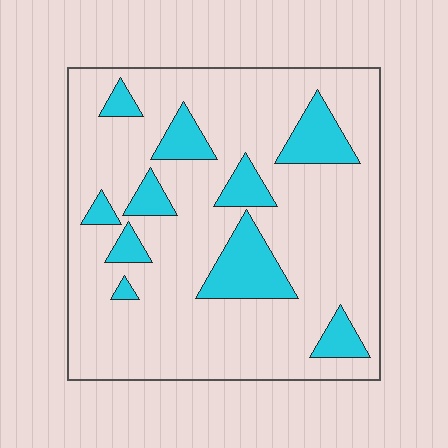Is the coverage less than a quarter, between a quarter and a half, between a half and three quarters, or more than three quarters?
Less than a quarter.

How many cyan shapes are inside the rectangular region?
10.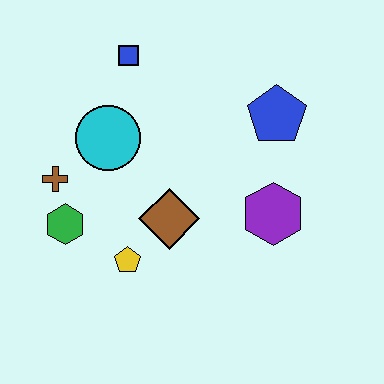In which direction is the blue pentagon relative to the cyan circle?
The blue pentagon is to the right of the cyan circle.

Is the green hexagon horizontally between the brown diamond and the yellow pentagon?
No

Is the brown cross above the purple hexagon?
Yes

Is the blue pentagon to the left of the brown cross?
No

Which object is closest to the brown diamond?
The yellow pentagon is closest to the brown diamond.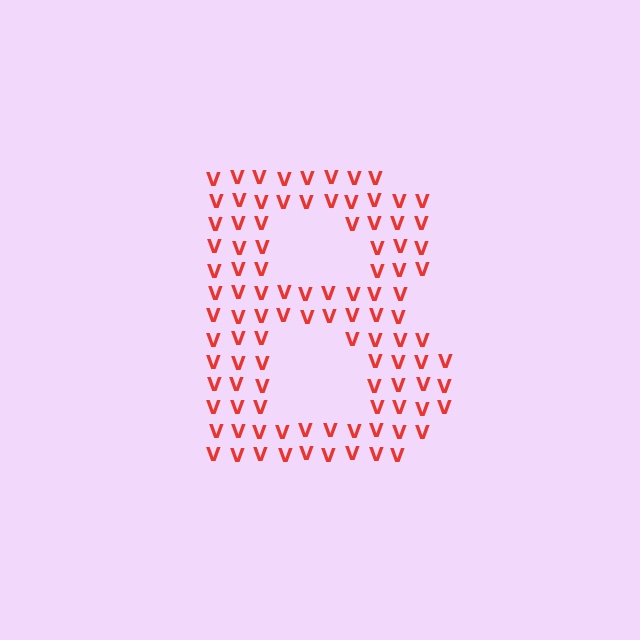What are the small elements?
The small elements are letter V's.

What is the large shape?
The large shape is the letter B.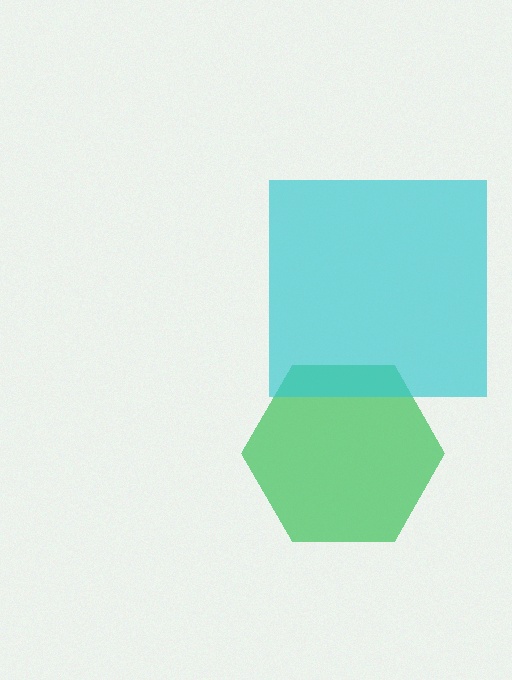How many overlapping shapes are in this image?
There are 2 overlapping shapes in the image.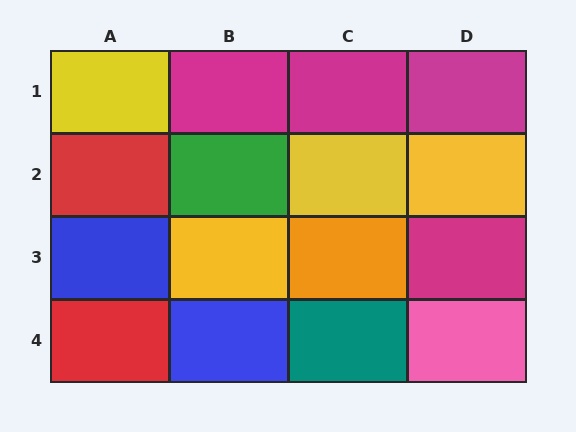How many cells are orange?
1 cell is orange.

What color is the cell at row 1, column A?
Yellow.